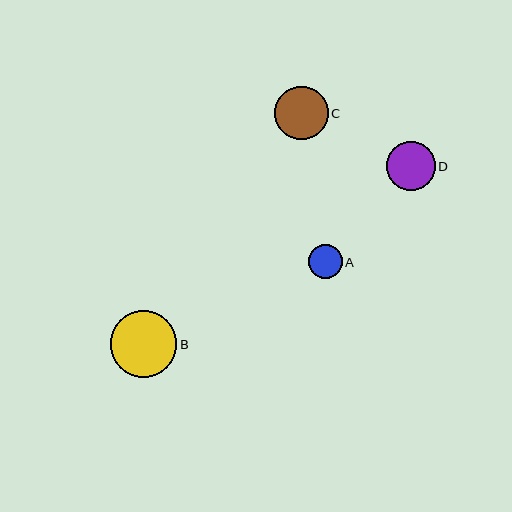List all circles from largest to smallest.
From largest to smallest: B, C, D, A.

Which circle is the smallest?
Circle A is the smallest with a size of approximately 34 pixels.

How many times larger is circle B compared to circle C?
Circle B is approximately 1.2 times the size of circle C.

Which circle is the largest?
Circle B is the largest with a size of approximately 67 pixels.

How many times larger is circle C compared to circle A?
Circle C is approximately 1.6 times the size of circle A.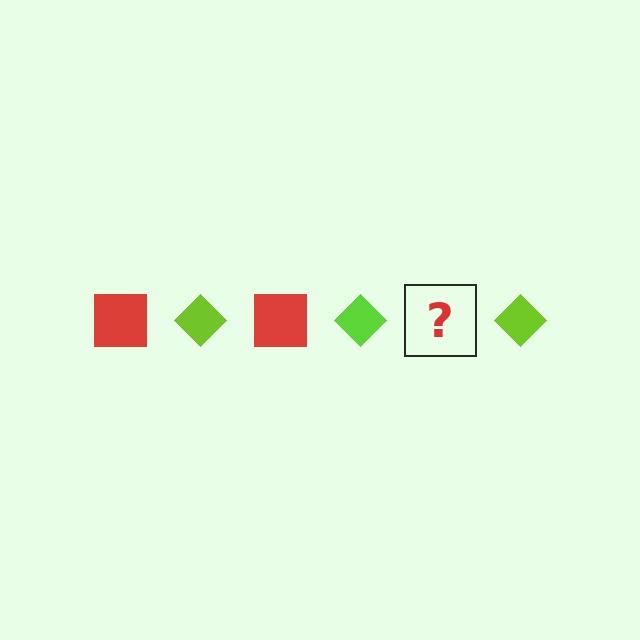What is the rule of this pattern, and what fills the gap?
The rule is that the pattern alternates between red square and lime diamond. The gap should be filled with a red square.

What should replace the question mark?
The question mark should be replaced with a red square.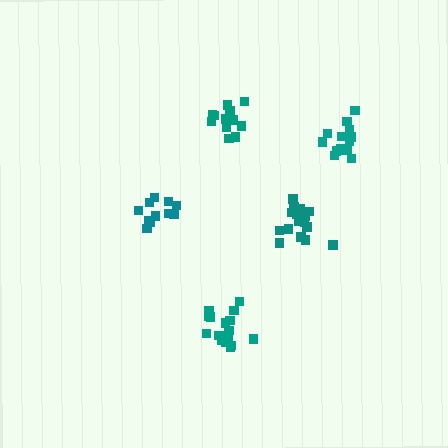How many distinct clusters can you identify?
There are 5 distinct clusters.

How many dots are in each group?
Group 1: 17 dots, Group 2: 14 dots, Group 3: 16 dots, Group 4: 15 dots, Group 5: 11 dots (73 total).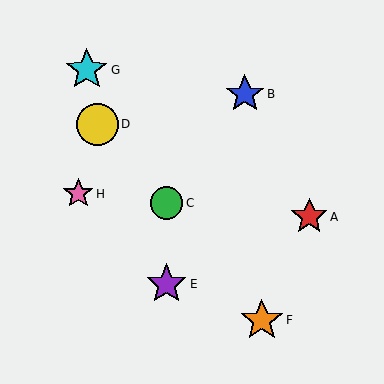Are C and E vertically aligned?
Yes, both are at x≈167.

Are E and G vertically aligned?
No, E is at x≈167 and G is at x≈87.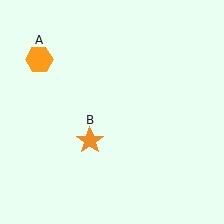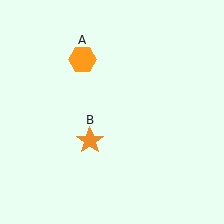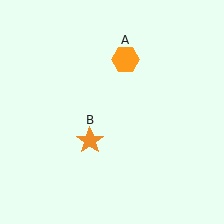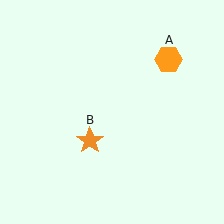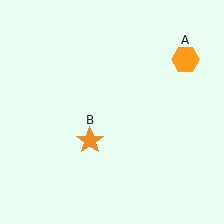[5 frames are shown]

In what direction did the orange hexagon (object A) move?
The orange hexagon (object A) moved right.